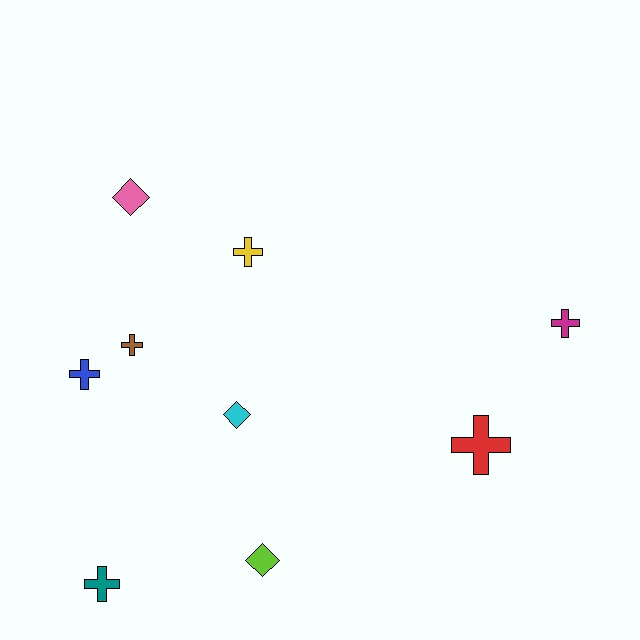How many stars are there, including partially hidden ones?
There are no stars.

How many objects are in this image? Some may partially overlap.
There are 9 objects.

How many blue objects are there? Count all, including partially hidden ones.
There is 1 blue object.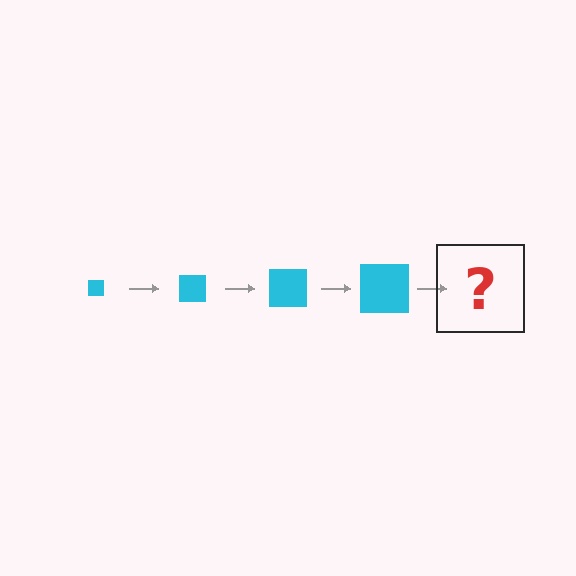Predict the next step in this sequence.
The next step is a cyan square, larger than the previous one.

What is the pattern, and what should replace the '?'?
The pattern is that the square gets progressively larger each step. The '?' should be a cyan square, larger than the previous one.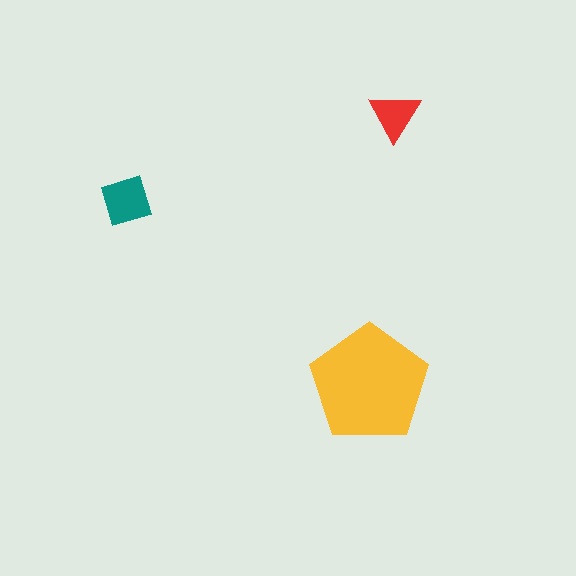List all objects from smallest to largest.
The red triangle, the teal diamond, the yellow pentagon.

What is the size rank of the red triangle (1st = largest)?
3rd.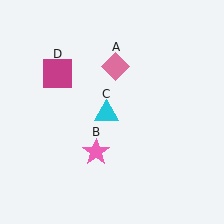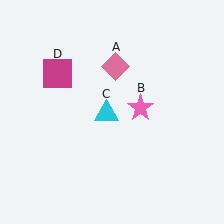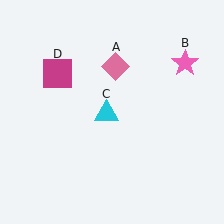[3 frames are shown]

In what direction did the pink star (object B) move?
The pink star (object B) moved up and to the right.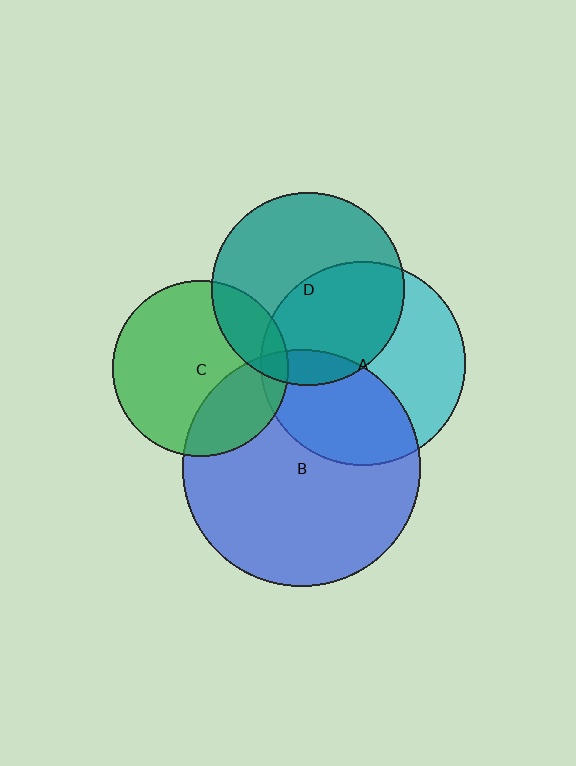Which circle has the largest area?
Circle B (blue).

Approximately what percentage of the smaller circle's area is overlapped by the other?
Approximately 10%.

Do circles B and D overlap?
Yes.